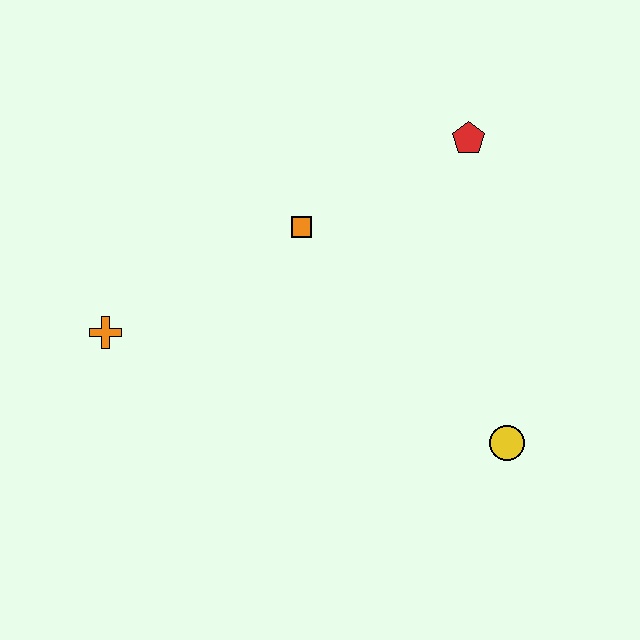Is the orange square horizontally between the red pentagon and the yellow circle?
No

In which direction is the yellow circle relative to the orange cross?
The yellow circle is to the right of the orange cross.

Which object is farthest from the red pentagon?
The orange cross is farthest from the red pentagon.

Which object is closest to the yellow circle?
The orange square is closest to the yellow circle.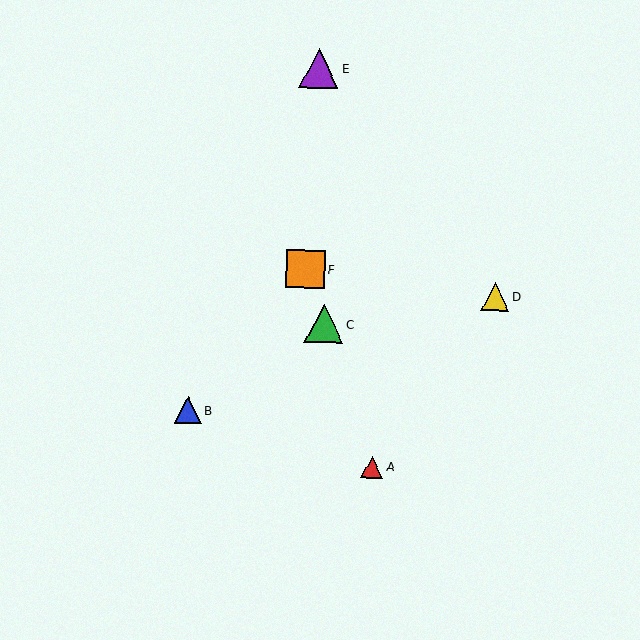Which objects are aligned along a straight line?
Objects A, C, F are aligned along a straight line.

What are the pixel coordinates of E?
Object E is at (319, 68).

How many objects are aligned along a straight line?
3 objects (A, C, F) are aligned along a straight line.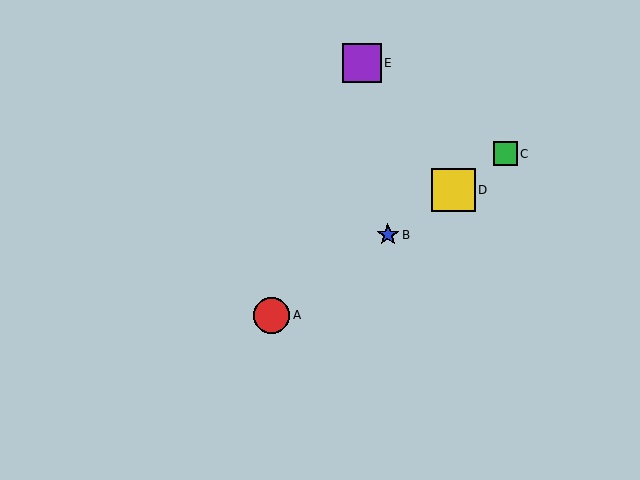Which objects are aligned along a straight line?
Objects A, B, C, D are aligned along a straight line.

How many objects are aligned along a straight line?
4 objects (A, B, C, D) are aligned along a straight line.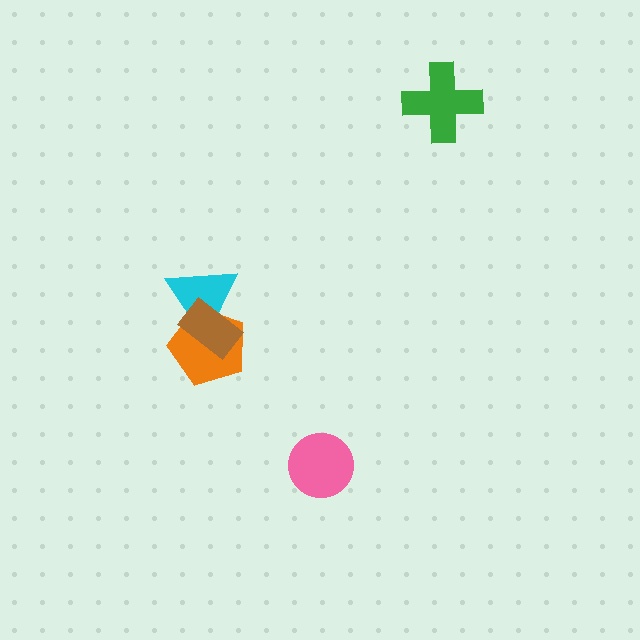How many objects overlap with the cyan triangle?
2 objects overlap with the cyan triangle.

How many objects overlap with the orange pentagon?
2 objects overlap with the orange pentagon.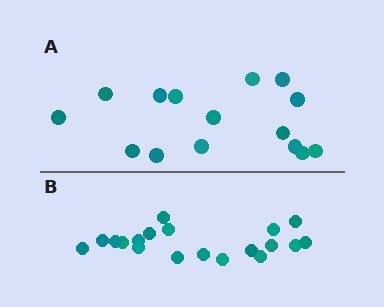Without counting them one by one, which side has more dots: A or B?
Region B (the bottom region) has more dots.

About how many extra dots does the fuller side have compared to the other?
Region B has about 4 more dots than region A.